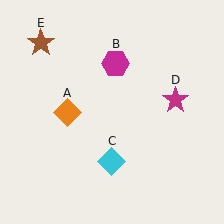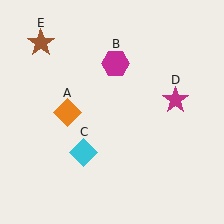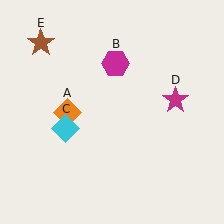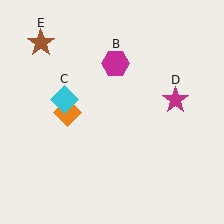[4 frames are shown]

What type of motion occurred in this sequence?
The cyan diamond (object C) rotated clockwise around the center of the scene.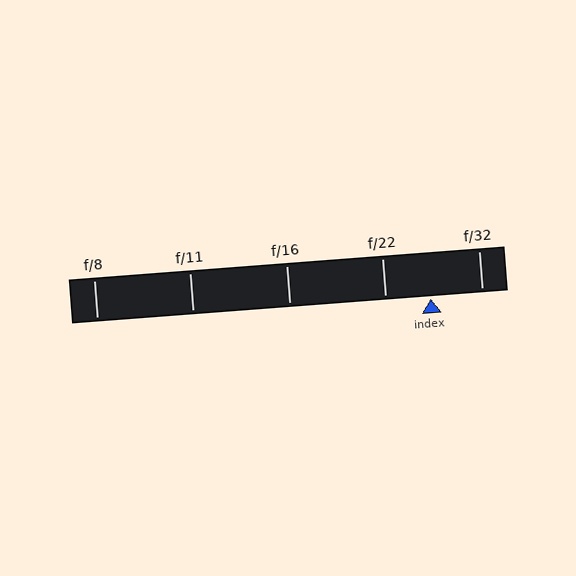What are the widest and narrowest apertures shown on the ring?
The widest aperture shown is f/8 and the narrowest is f/32.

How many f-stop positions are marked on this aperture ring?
There are 5 f-stop positions marked.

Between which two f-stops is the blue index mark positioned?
The index mark is between f/22 and f/32.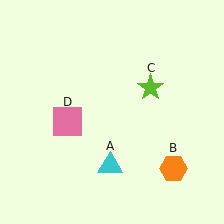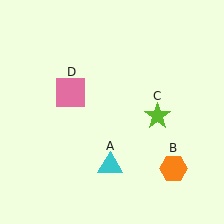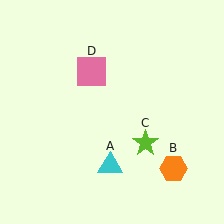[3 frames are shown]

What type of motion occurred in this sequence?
The lime star (object C), pink square (object D) rotated clockwise around the center of the scene.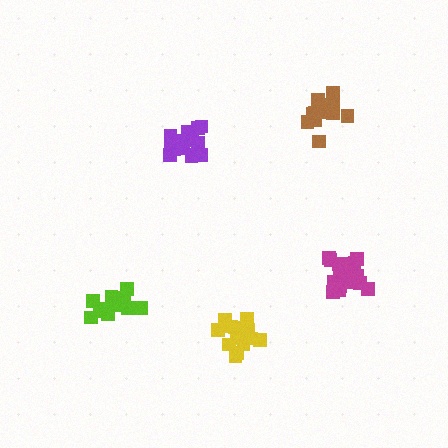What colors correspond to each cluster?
The clusters are colored: yellow, magenta, brown, lime, purple.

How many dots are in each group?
Group 1: 15 dots, Group 2: 19 dots, Group 3: 16 dots, Group 4: 14 dots, Group 5: 20 dots (84 total).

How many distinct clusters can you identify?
There are 5 distinct clusters.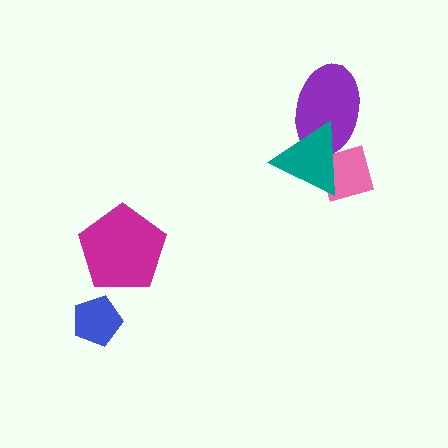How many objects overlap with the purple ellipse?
2 objects overlap with the purple ellipse.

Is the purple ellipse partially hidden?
Yes, it is partially covered by another shape.